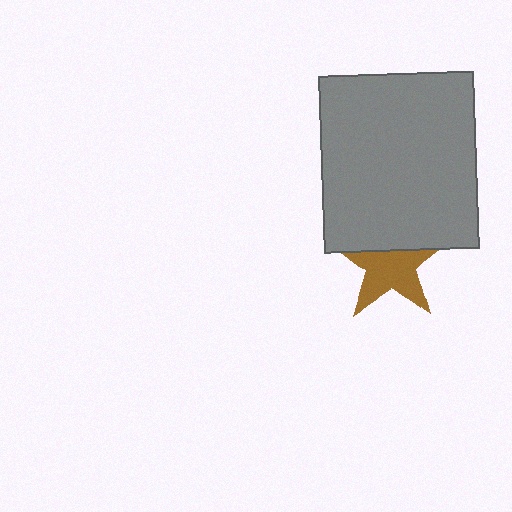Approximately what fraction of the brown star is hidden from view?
Roughly 36% of the brown star is hidden behind the gray rectangle.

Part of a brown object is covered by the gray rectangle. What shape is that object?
It is a star.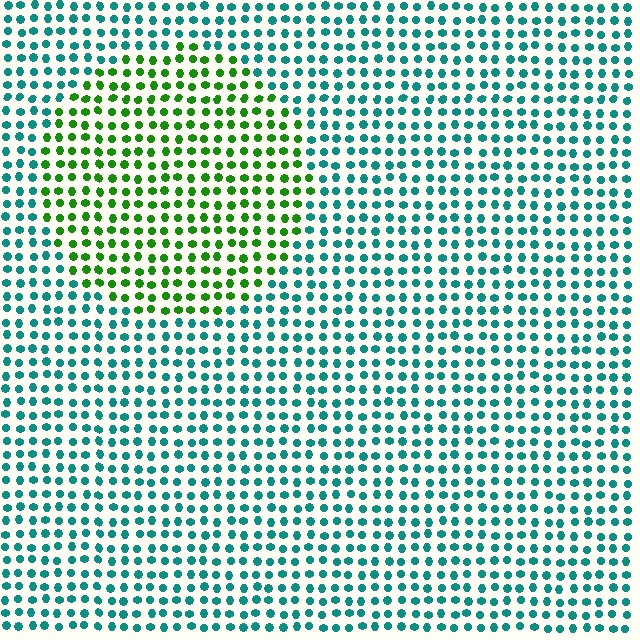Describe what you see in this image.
The image is filled with small teal elements in a uniform arrangement. A circle-shaped region is visible where the elements are tinted to a slightly different hue, forming a subtle color boundary.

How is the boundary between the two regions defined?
The boundary is defined purely by a slight shift in hue (about 58 degrees). Spacing, size, and orientation are identical on both sides.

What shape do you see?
I see a circle.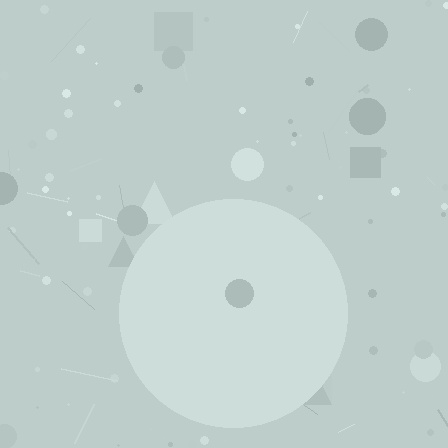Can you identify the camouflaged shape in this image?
The camouflaged shape is a circle.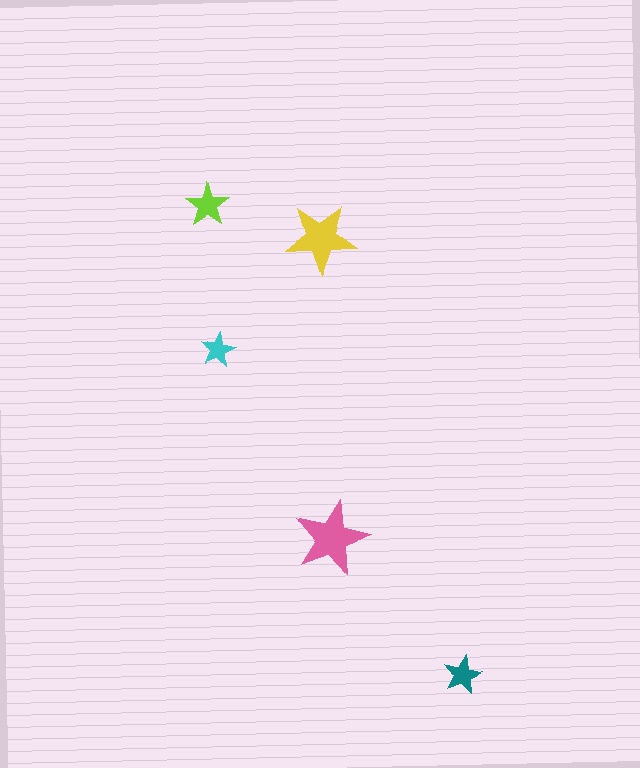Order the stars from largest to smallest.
the pink one, the yellow one, the lime one, the teal one, the cyan one.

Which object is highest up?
The lime star is topmost.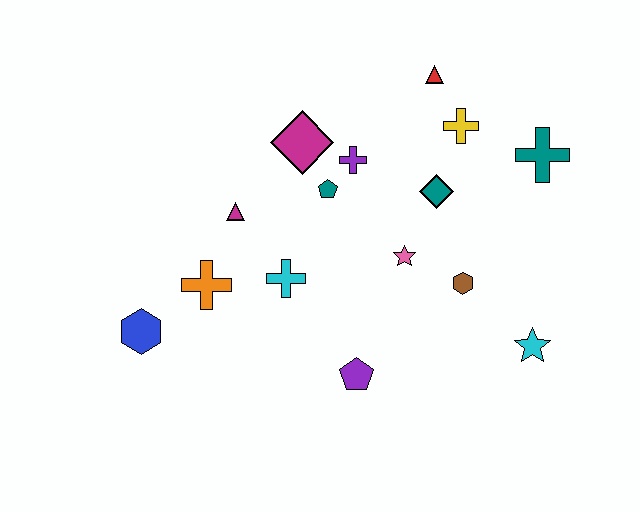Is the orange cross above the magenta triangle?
No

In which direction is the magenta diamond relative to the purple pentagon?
The magenta diamond is above the purple pentagon.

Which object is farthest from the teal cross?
The blue hexagon is farthest from the teal cross.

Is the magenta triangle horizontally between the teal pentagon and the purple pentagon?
No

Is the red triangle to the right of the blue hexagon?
Yes